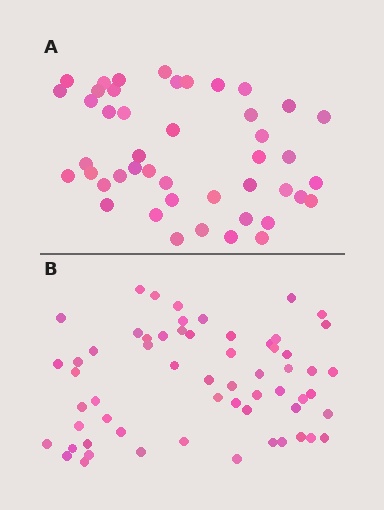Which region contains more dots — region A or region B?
Region B (the bottom region) has more dots.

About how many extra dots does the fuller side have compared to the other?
Region B has approximately 15 more dots than region A.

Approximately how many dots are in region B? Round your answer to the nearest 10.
About 60 dots.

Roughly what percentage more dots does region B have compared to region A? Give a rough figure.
About 35% more.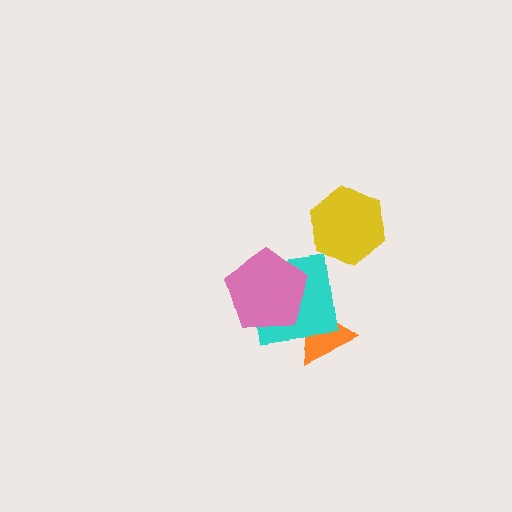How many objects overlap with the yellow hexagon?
0 objects overlap with the yellow hexagon.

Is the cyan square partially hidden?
Yes, it is partially covered by another shape.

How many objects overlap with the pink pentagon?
1 object overlaps with the pink pentagon.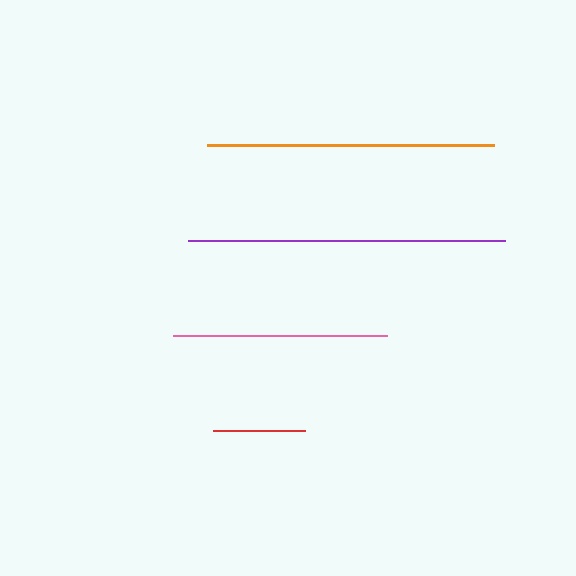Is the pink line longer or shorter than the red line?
The pink line is longer than the red line.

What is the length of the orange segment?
The orange segment is approximately 287 pixels long.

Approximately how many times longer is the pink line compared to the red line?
The pink line is approximately 2.3 times the length of the red line.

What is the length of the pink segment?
The pink segment is approximately 214 pixels long.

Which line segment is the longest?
The purple line is the longest at approximately 316 pixels.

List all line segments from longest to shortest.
From longest to shortest: purple, orange, pink, red.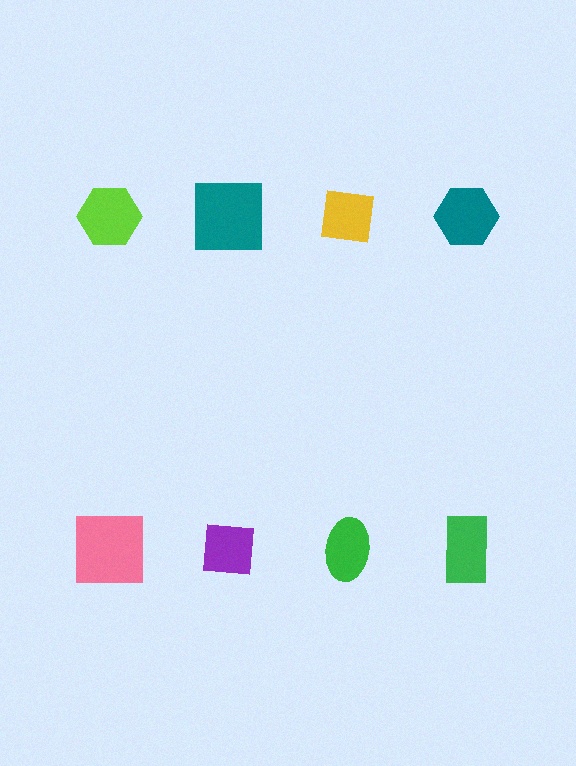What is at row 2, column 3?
A green ellipse.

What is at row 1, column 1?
A lime hexagon.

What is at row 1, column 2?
A teal square.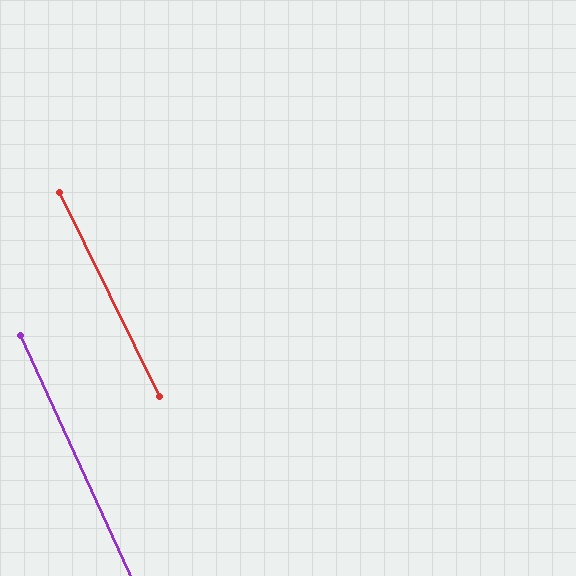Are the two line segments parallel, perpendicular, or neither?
Parallel — their directions differ by only 1.4°.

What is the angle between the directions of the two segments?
Approximately 1 degree.